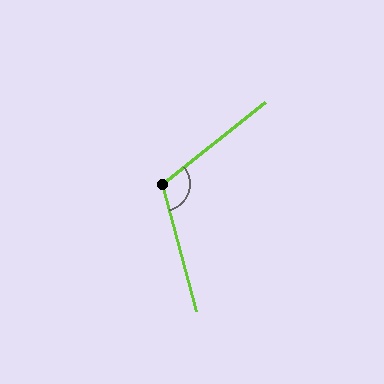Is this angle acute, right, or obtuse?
It is obtuse.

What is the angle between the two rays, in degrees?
Approximately 114 degrees.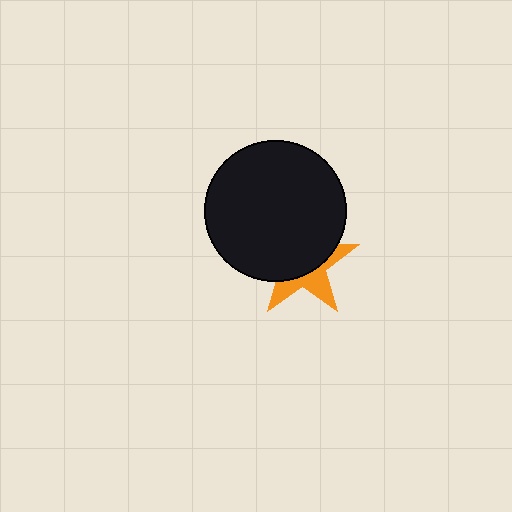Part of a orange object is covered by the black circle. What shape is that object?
It is a star.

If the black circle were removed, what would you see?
You would see the complete orange star.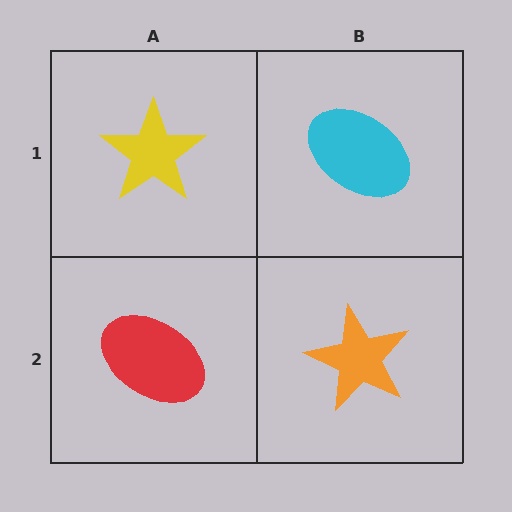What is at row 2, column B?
An orange star.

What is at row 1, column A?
A yellow star.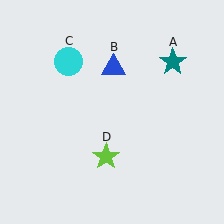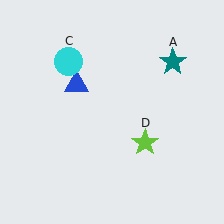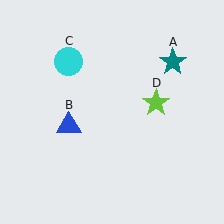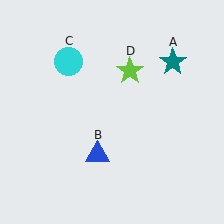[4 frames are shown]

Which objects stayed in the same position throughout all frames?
Teal star (object A) and cyan circle (object C) remained stationary.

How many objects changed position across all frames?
2 objects changed position: blue triangle (object B), lime star (object D).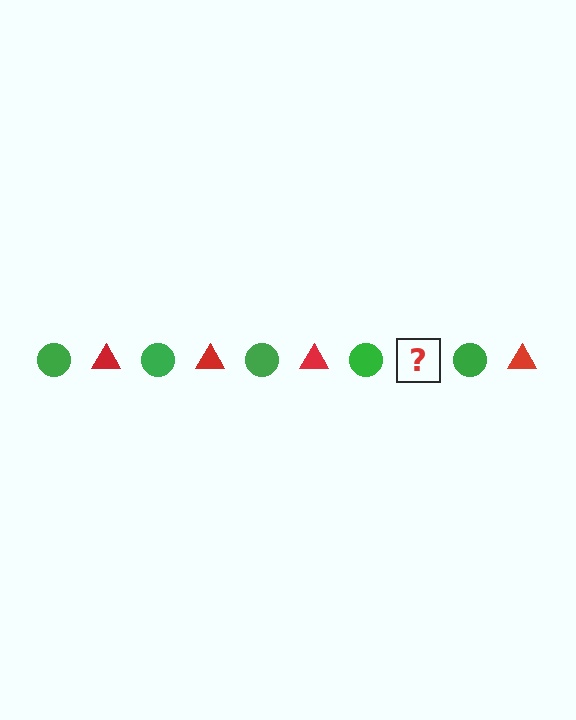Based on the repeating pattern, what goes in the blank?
The blank should be a red triangle.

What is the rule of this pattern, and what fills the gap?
The rule is that the pattern alternates between green circle and red triangle. The gap should be filled with a red triangle.